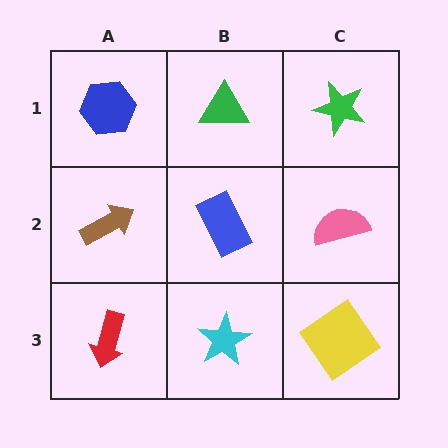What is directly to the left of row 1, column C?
A green triangle.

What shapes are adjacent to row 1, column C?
A pink semicircle (row 2, column C), a green triangle (row 1, column B).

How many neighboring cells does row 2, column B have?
4.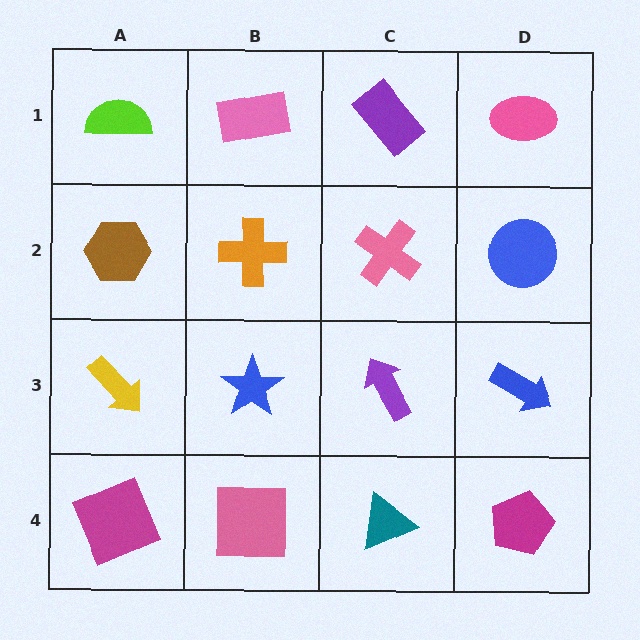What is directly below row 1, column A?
A brown hexagon.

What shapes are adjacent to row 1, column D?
A blue circle (row 2, column D), a purple rectangle (row 1, column C).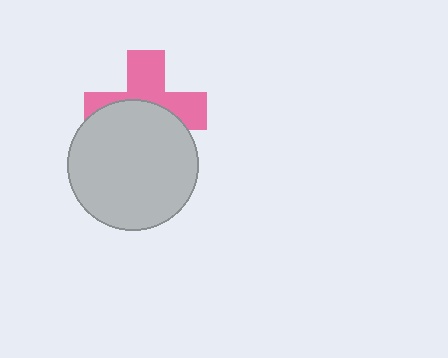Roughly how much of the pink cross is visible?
About half of it is visible (roughly 50%).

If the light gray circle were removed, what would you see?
You would see the complete pink cross.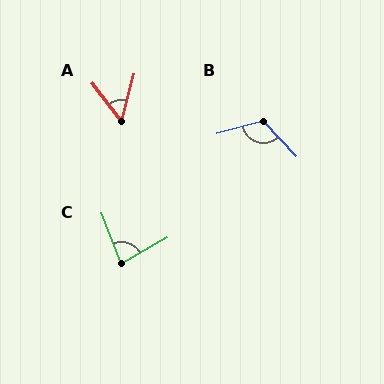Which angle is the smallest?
A, at approximately 52 degrees.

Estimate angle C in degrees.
Approximately 82 degrees.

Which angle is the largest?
B, at approximately 118 degrees.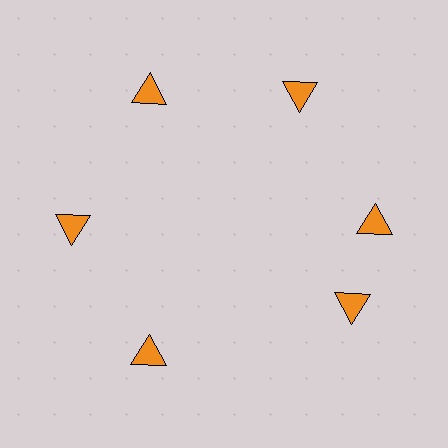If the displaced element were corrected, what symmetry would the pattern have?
It would have 6-fold rotational symmetry — the pattern would map onto itself every 60 degrees.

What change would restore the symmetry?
The symmetry would be restored by rotating it back into even spacing with its neighbors so that all 6 triangles sit at equal angles and equal distance from the center.